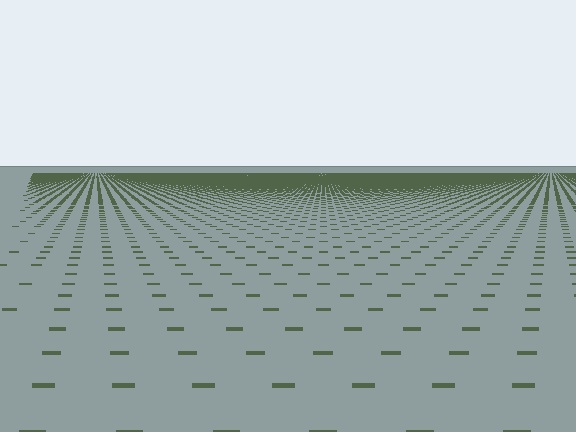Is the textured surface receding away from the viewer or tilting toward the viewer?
The surface is receding away from the viewer. Texture elements get smaller and denser toward the top.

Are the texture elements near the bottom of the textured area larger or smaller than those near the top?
Larger. Near the bottom, elements are closer to the viewer and appear at a bigger on-screen size.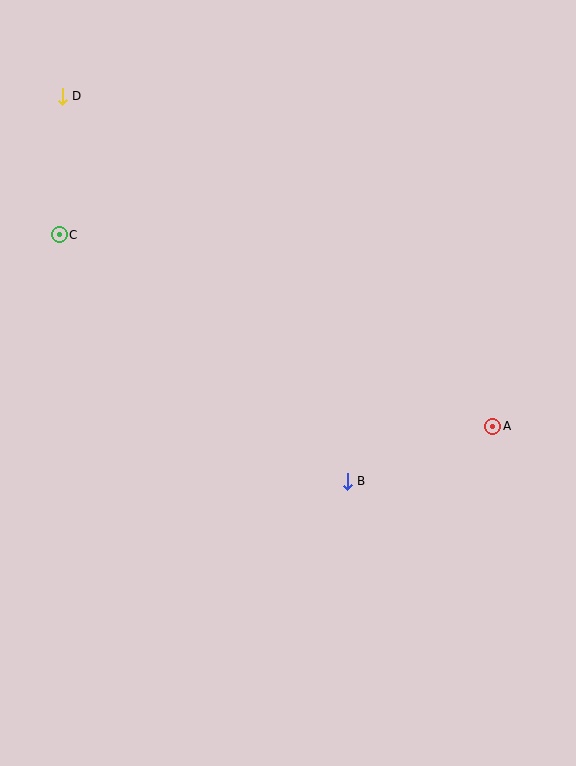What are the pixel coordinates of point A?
Point A is at (493, 426).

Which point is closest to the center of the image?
Point B at (347, 481) is closest to the center.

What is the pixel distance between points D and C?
The distance between D and C is 139 pixels.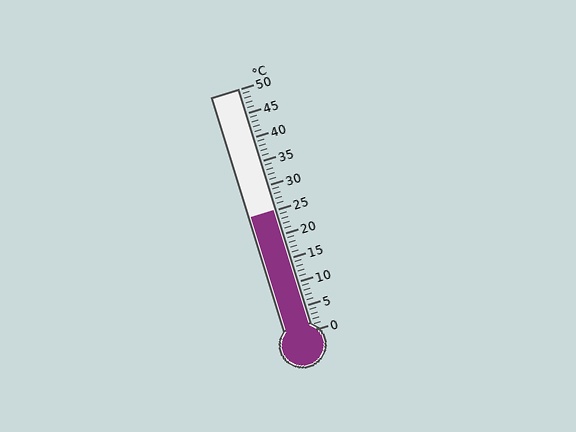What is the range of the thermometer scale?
The thermometer scale ranges from 0°C to 50°C.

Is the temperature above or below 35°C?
The temperature is below 35°C.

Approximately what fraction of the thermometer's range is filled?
The thermometer is filled to approximately 50% of its range.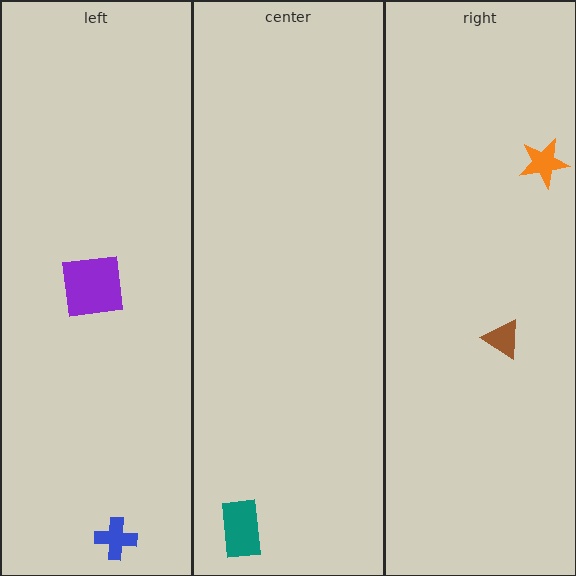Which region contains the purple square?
The left region.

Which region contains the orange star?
The right region.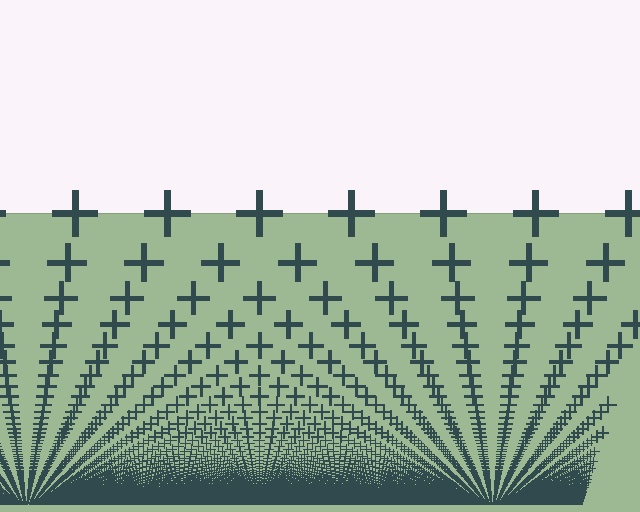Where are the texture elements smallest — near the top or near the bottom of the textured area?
Near the bottom.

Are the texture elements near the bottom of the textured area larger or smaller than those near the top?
Smaller. The gradient is inverted — elements near the bottom are smaller and denser.